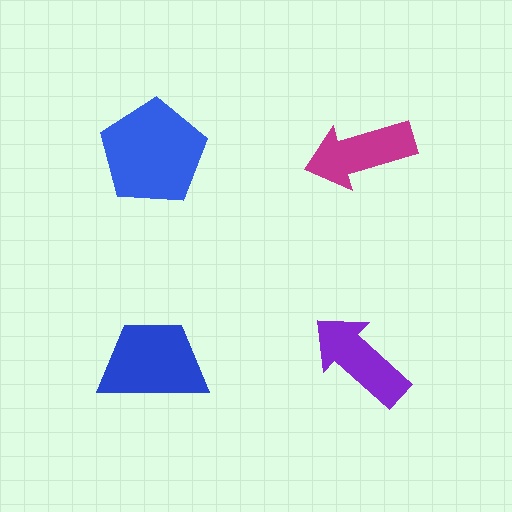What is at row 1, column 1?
A blue pentagon.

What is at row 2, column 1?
A blue trapezoid.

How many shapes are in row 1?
2 shapes.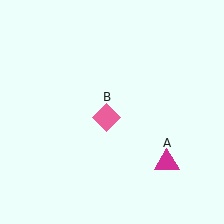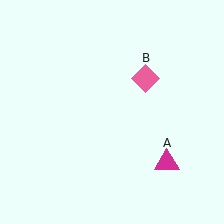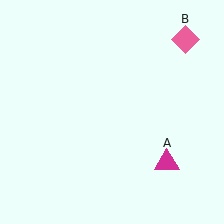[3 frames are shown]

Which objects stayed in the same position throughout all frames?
Magenta triangle (object A) remained stationary.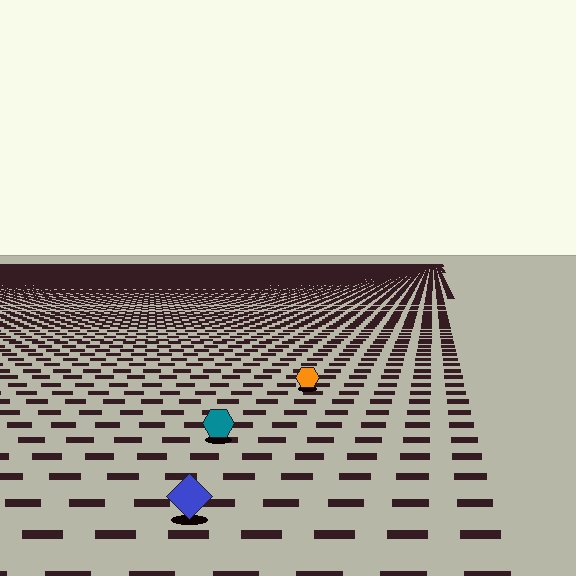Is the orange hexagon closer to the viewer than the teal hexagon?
No. The teal hexagon is closer — you can tell from the texture gradient: the ground texture is coarser near it.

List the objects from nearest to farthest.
From nearest to farthest: the blue diamond, the teal hexagon, the orange hexagon.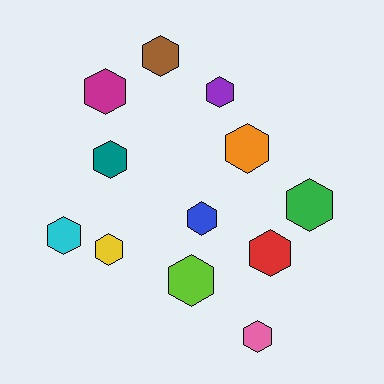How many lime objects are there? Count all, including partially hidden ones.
There is 1 lime object.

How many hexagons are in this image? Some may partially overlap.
There are 12 hexagons.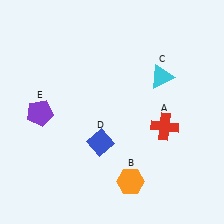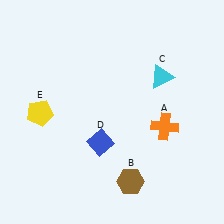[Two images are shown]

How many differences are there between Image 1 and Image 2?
There are 3 differences between the two images.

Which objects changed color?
A changed from red to orange. B changed from orange to brown. E changed from purple to yellow.